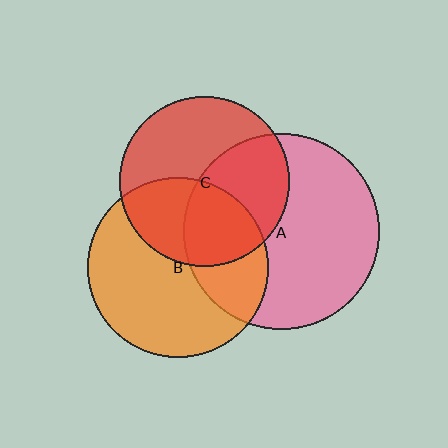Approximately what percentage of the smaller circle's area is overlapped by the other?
Approximately 35%.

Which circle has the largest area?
Circle A (pink).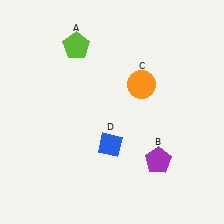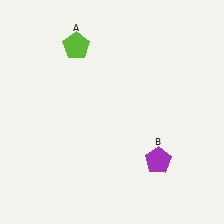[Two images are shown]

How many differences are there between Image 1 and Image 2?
There are 2 differences between the two images.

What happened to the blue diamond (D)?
The blue diamond (D) was removed in Image 2. It was in the bottom-left area of Image 1.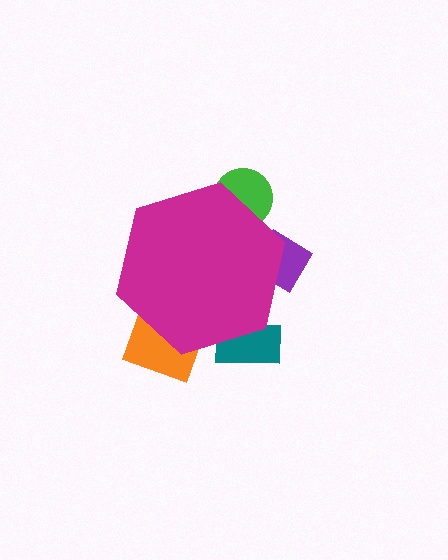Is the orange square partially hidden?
Yes, the orange square is partially hidden behind the magenta hexagon.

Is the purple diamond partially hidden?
Yes, the purple diamond is partially hidden behind the magenta hexagon.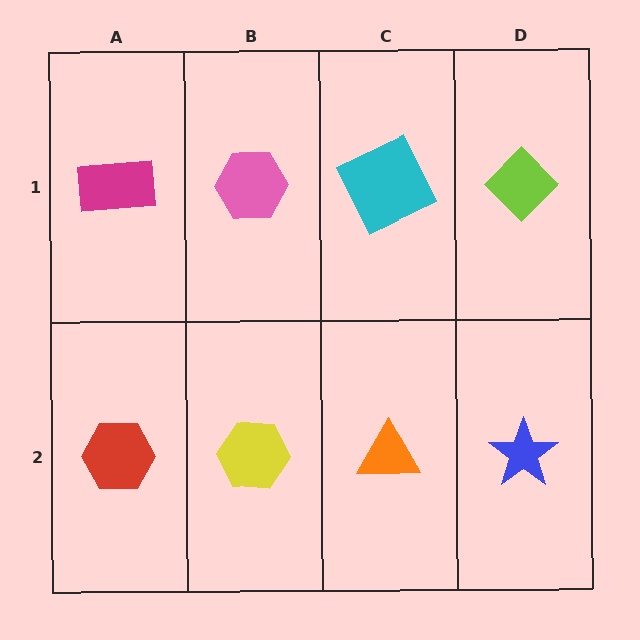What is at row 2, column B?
A yellow hexagon.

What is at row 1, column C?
A cyan square.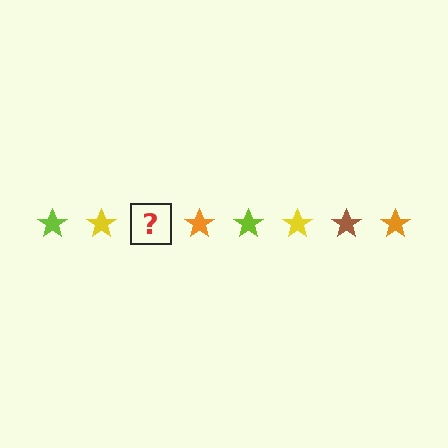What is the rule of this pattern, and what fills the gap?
The rule is that the pattern cycles through lime, yellow, brown, orange stars. The gap should be filled with a brown star.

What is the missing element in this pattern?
The missing element is a brown star.